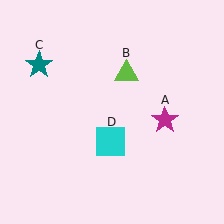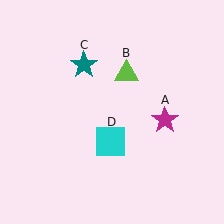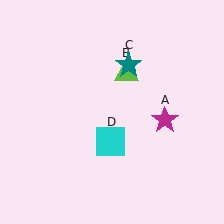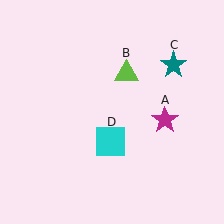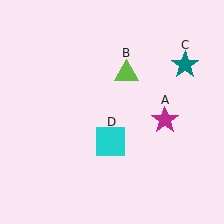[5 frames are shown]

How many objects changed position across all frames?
1 object changed position: teal star (object C).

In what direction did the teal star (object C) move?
The teal star (object C) moved right.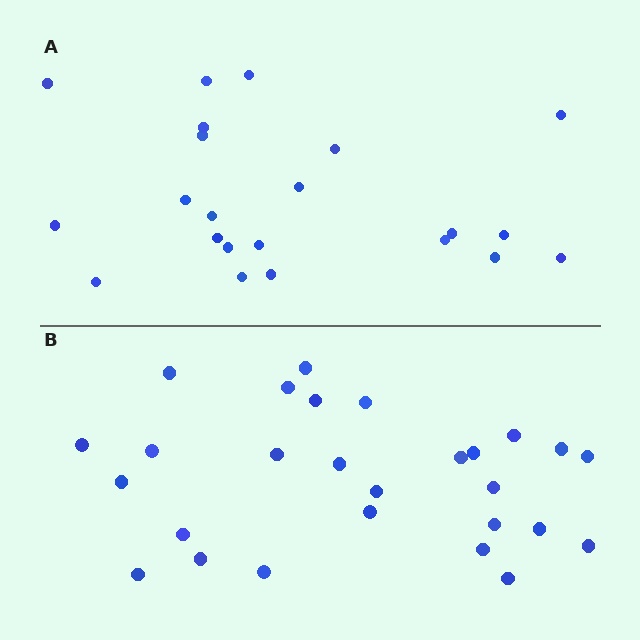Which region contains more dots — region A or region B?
Region B (the bottom region) has more dots.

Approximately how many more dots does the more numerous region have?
Region B has about 5 more dots than region A.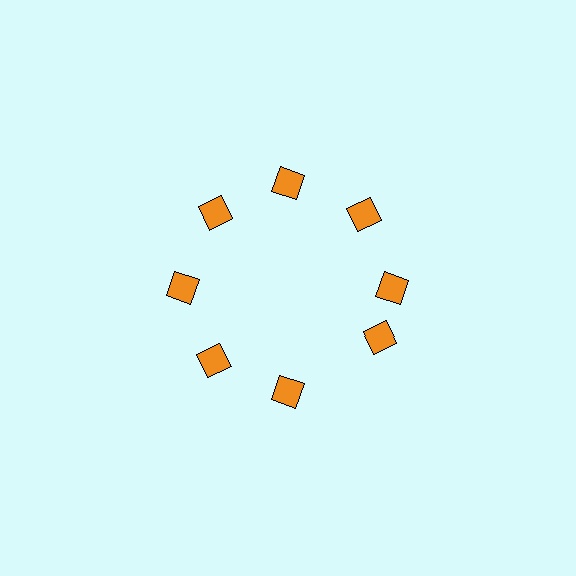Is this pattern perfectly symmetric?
No. The 8 orange diamonds are arranged in a ring, but one element near the 4 o'clock position is rotated out of alignment along the ring, breaking the 8-fold rotational symmetry.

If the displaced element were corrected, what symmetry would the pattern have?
It would have 8-fold rotational symmetry — the pattern would map onto itself every 45 degrees.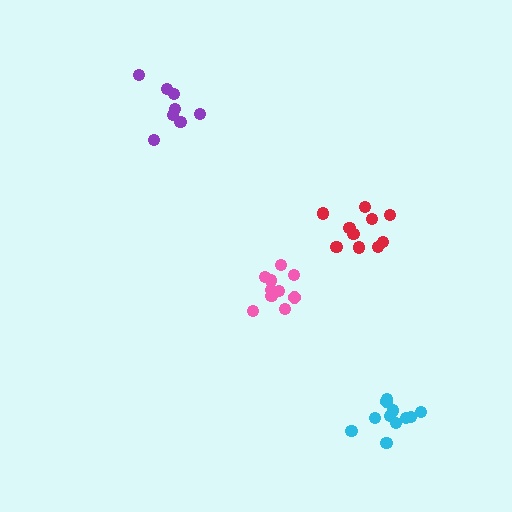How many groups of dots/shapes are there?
There are 4 groups.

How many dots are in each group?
Group 1: 10 dots, Group 2: 12 dots, Group 3: 11 dots, Group 4: 8 dots (41 total).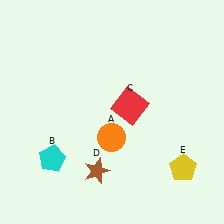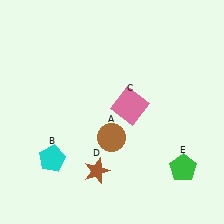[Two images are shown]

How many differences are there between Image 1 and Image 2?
There are 3 differences between the two images.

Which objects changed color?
A changed from orange to brown. C changed from red to pink. E changed from yellow to green.